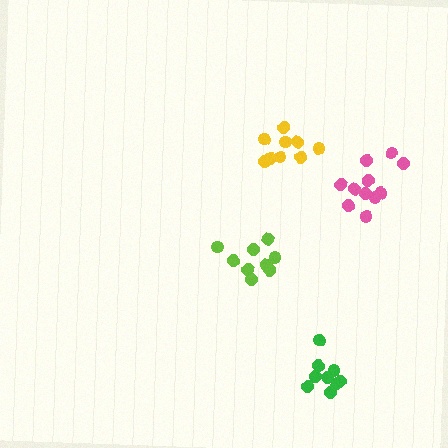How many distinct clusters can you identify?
There are 4 distinct clusters.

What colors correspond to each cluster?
The clusters are colored: yellow, pink, lime, green.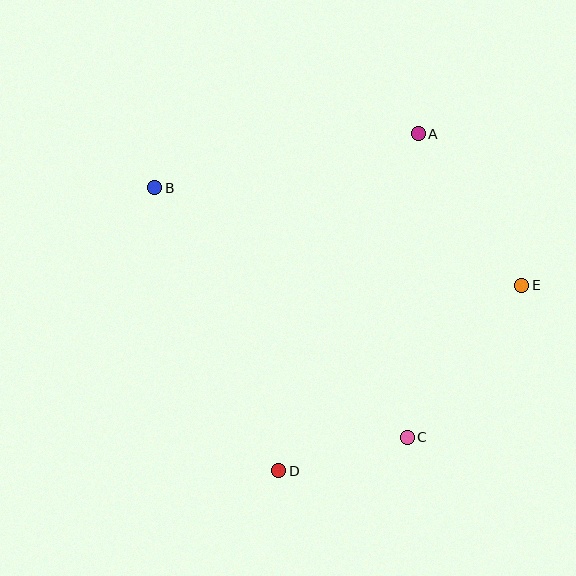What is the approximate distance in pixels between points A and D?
The distance between A and D is approximately 365 pixels.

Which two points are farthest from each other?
Points B and E are farthest from each other.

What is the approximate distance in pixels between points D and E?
The distance between D and E is approximately 306 pixels.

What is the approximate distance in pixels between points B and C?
The distance between B and C is approximately 355 pixels.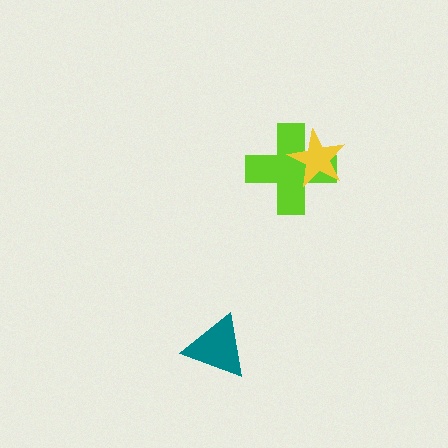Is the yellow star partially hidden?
No, no other shape covers it.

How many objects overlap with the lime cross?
1 object overlaps with the lime cross.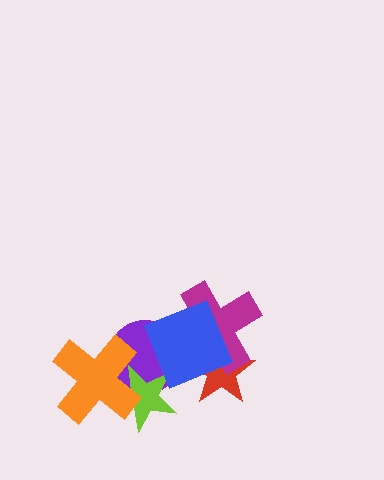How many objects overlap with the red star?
2 objects overlap with the red star.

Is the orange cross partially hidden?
No, no other shape covers it.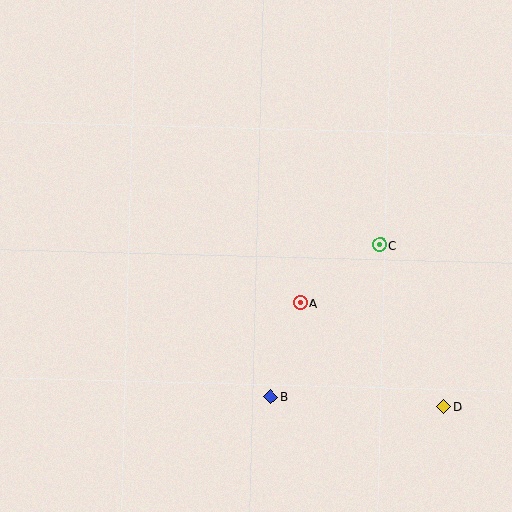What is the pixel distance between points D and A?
The distance between D and A is 177 pixels.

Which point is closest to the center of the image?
Point A at (300, 303) is closest to the center.